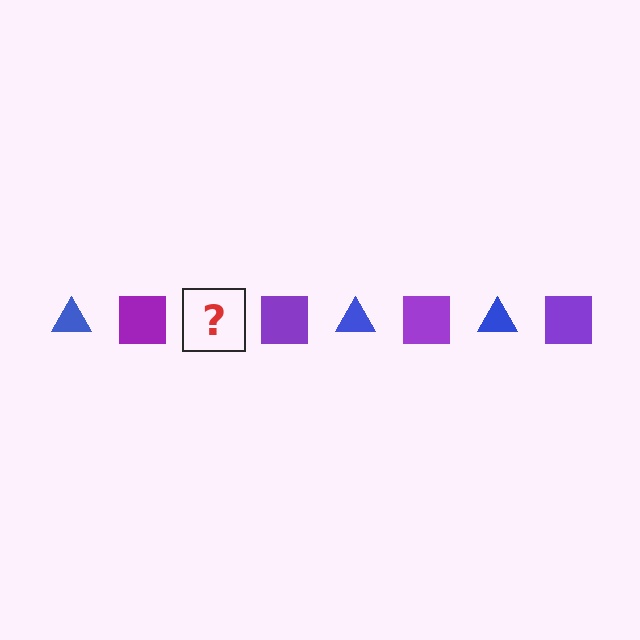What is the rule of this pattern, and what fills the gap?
The rule is that the pattern alternates between blue triangle and purple square. The gap should be filled with a blue triangle.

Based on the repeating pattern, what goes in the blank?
The blank should be a blue triangle.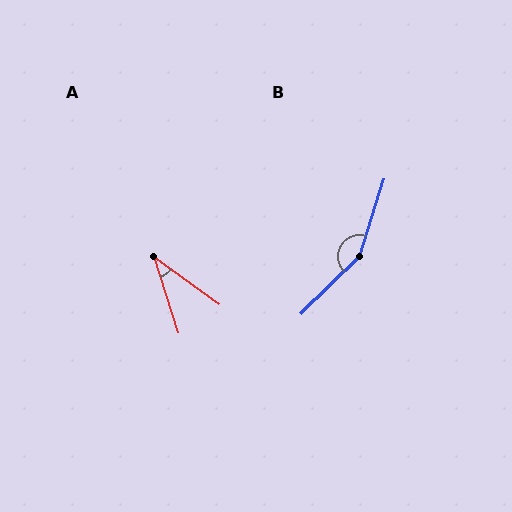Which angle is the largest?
B, at approximately 152 degrees.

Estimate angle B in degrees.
Approximately 152 degrees.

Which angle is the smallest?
A, at approximately 36 degrees.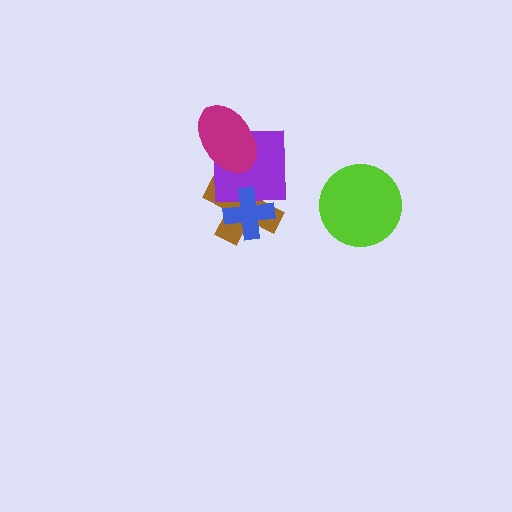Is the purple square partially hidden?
Yes, it is partially covered by another shape.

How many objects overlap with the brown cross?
3 objects overlap with the brown cross.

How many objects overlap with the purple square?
3 objects overlap with the purple square.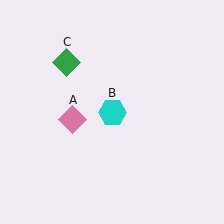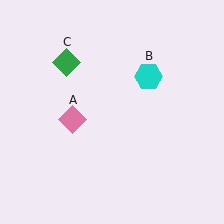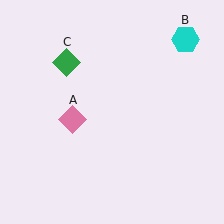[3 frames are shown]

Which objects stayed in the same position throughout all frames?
Pink diamond (object A) and green diamond (object C) remained stationary.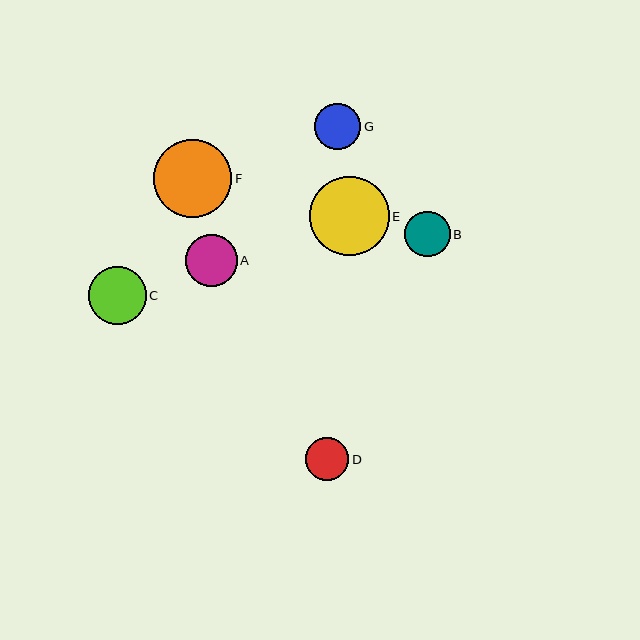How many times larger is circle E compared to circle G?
Circle E is approximately 1.7 times the size of circle G.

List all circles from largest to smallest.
From largest to smallest: E, F, C, A, G, B, D.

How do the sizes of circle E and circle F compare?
Circle E and circle F are approximately the same size.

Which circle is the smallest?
Circle D is the smallest with a size of approximately 43 pixels.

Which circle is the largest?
Circle E is the largest with a size of approximately 79 pixels.